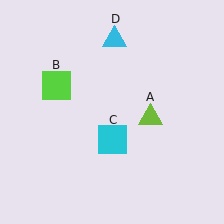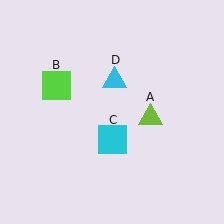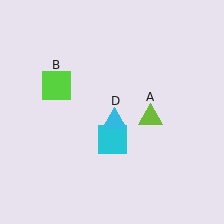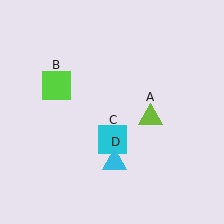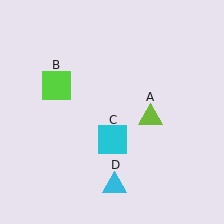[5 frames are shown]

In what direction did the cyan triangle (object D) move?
The cyan triangle (object D) moved down.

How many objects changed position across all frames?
1 object changed position: cyan triangle (object D).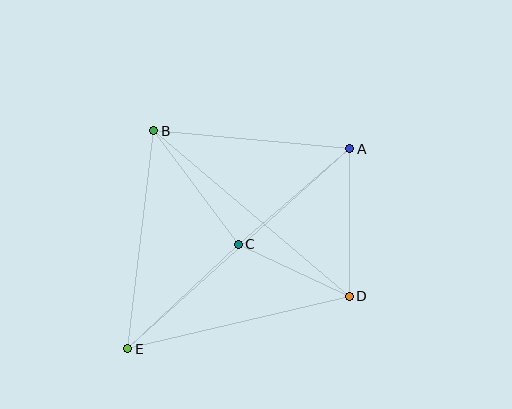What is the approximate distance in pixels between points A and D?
The distance between A and D is approximately 147 pixels.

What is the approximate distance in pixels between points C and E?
The distance between C and E is approximately 152 pixels.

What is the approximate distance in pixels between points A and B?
The distance between A and B is approximately 197 pixels.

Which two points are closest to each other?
Points C and D are closest to each other.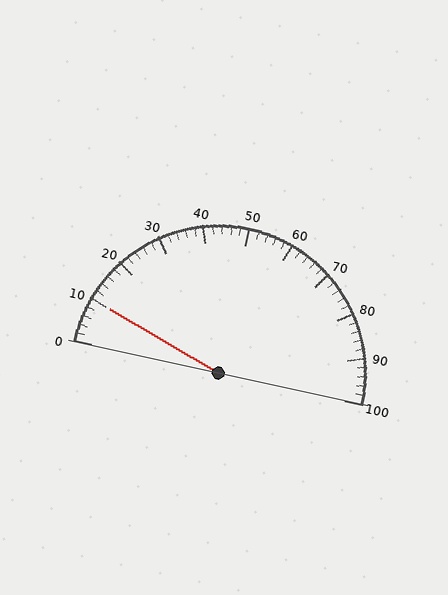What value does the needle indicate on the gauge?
The needle indicates approximately 10.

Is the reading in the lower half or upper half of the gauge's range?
The reading is in the lower half of the range (0 to 100).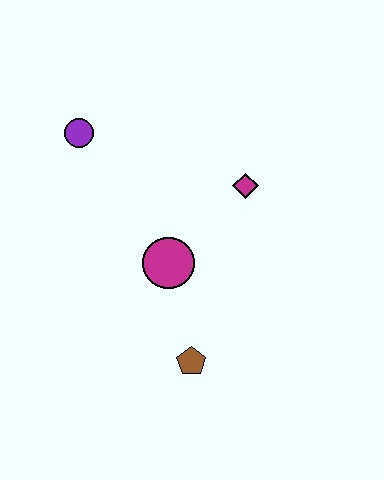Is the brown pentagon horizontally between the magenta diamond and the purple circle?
Yes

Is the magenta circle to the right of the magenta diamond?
No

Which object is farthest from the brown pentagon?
The purple circle is farthest from the brown pentagon.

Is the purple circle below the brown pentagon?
No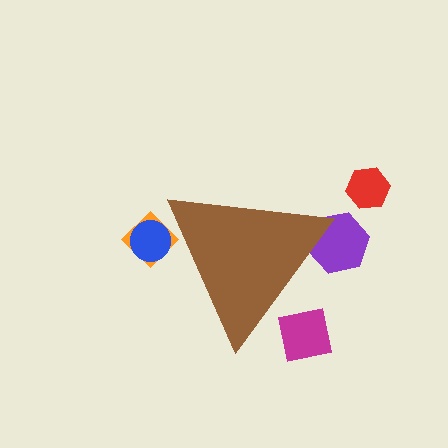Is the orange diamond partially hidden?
Yes, the orange diamond is partially hidden behind the brown triangle.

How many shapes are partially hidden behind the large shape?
4 shapes are partially hidden.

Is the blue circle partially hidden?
Yes, the blue circle is partially hidden behind the brown triangle.